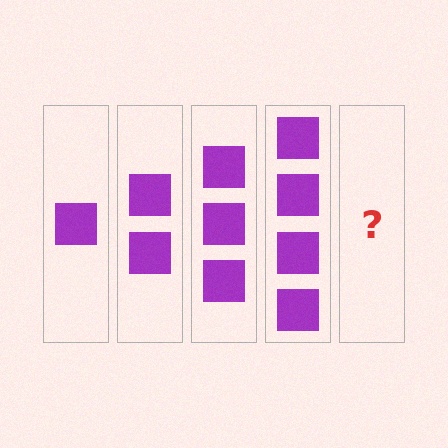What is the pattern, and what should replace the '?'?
The pattern is that each step adds one more square. The '?' should be 5 squares.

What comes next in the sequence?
The next element should be 5 squares.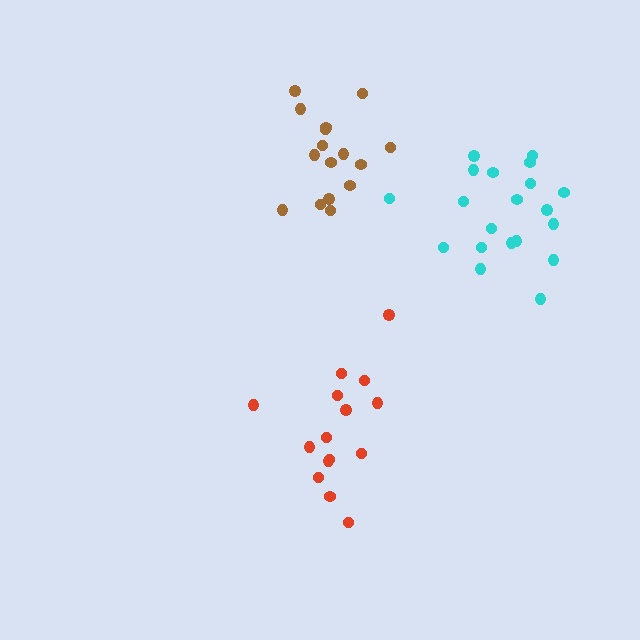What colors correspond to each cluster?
The clusters are colored: cyan, red, brown.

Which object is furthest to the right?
The cyan cluster is rightmost.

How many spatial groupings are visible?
There are 3 spatial groupings.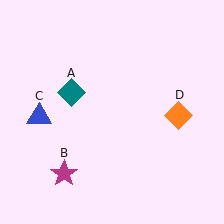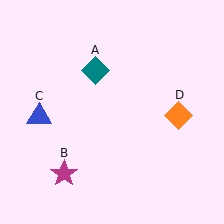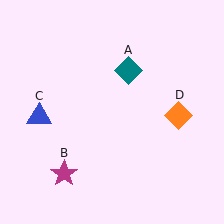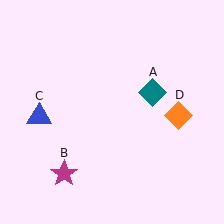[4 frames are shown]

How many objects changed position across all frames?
1 object changed position: teal diamond (object A).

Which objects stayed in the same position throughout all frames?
Magenta star (object B) and blue triangle (object C) and orange diamond (object D) remained stationary.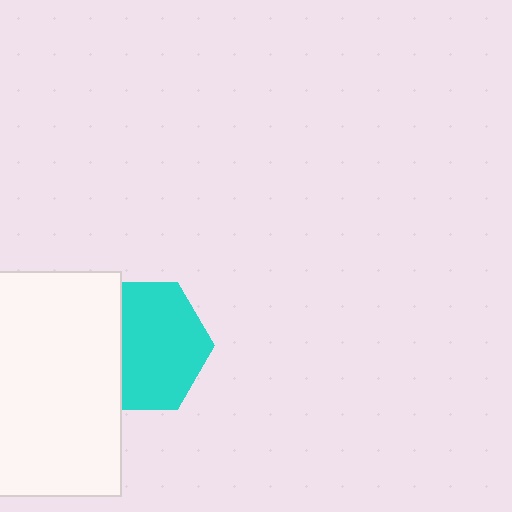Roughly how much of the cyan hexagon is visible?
Most of it is visible (roughly 68%).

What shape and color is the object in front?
The object in front is a white rectangle.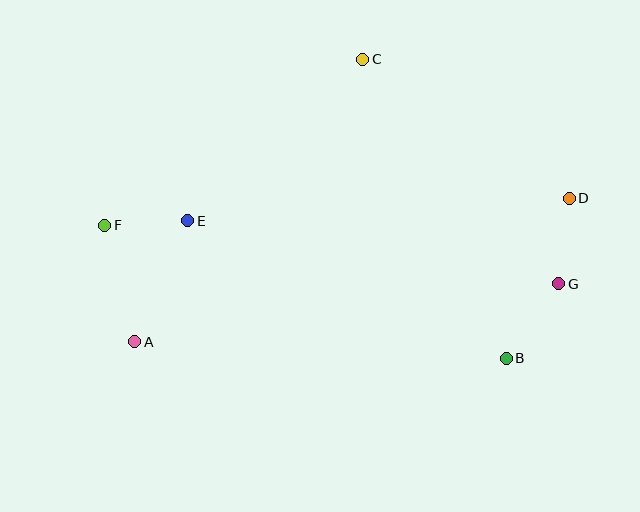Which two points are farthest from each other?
Points D and F are farthest from each other.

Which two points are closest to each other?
Points E and F are closest to each other.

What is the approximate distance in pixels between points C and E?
The distance between C and E is approximately 238 pixels.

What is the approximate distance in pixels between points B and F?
The distance between B and F is approximately 423 pixels.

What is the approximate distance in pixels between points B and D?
The distance between B and D is approximately 172 pixels.